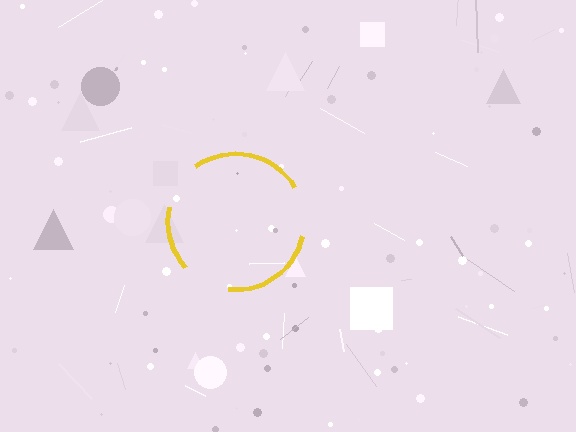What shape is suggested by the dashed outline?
The dashed outline suggests a circle.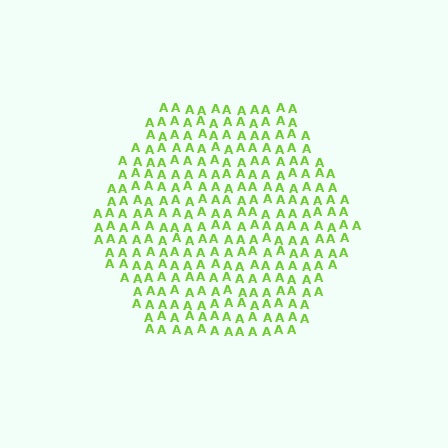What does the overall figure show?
The overall figure shows a hexagon.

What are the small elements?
The small elements are letter A's.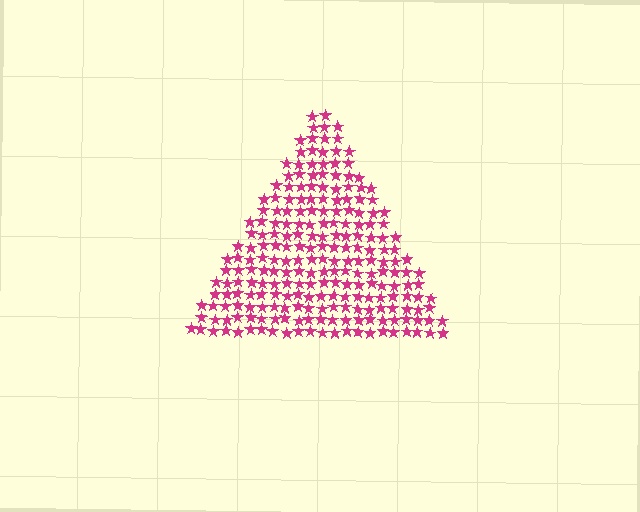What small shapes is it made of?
It is made of small stars.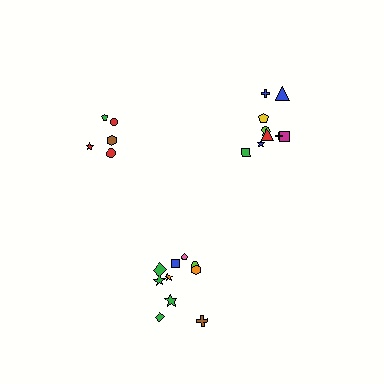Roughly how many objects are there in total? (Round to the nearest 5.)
Roughly 25 objects in total.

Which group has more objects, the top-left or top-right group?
The top-right group.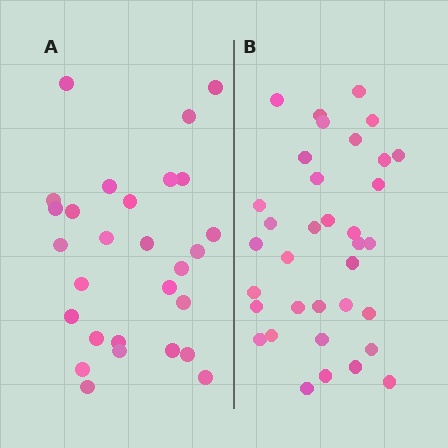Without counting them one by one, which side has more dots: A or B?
Region B (the right region) has more dots.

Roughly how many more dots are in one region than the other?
Region B has roughly 8 or so more dots than region A.